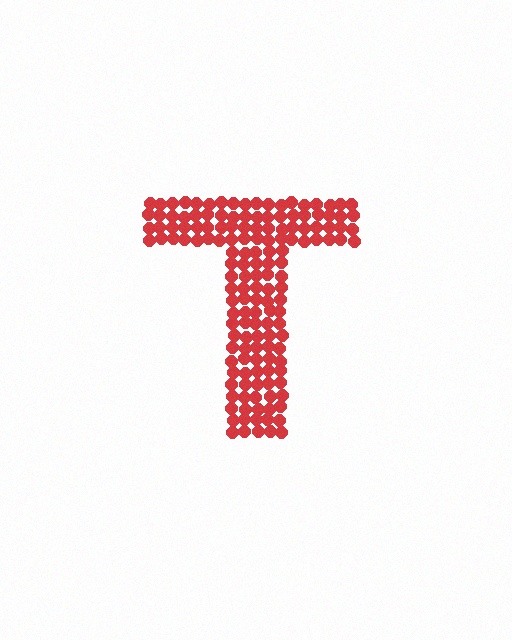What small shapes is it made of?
It is made of small circles.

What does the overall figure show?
The overall figure shows the letter T.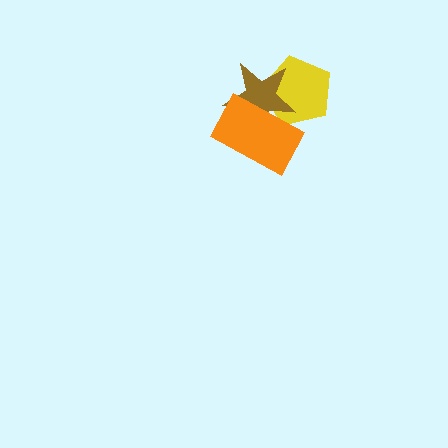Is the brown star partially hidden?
Yes, it is partially covered by another shape.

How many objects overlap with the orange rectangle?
2 objects overlap with the orange rectangle.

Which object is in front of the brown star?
The orange rectangle is in front of the brown star.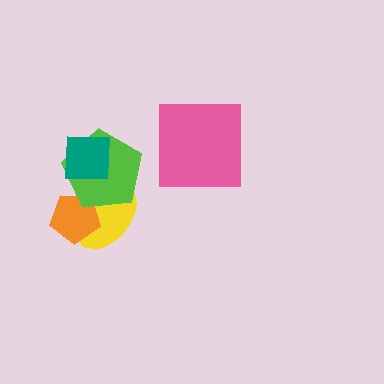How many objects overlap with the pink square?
0 objects overlap with the pink square.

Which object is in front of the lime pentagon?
The teal square is in front of the lime pentagon.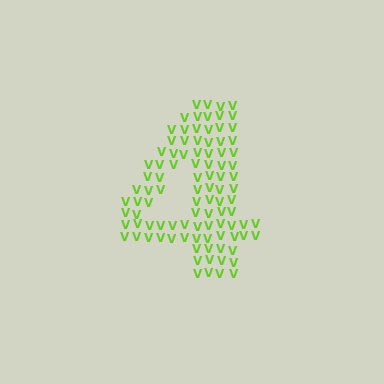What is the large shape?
The large shape is the digit 4.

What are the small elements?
The small elements are letter V's.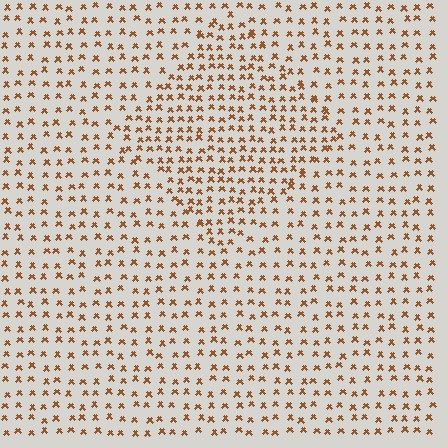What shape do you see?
I see a diamond.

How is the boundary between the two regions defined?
The boundary is defined by a change in element density (approximately 1.6x ratio). All elements are the same color, size, and shape.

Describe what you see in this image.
The image contains small brown elements arranged at two different densities. A diamond-shaped region is visible where the elements are more densely packed than the surrounding area.